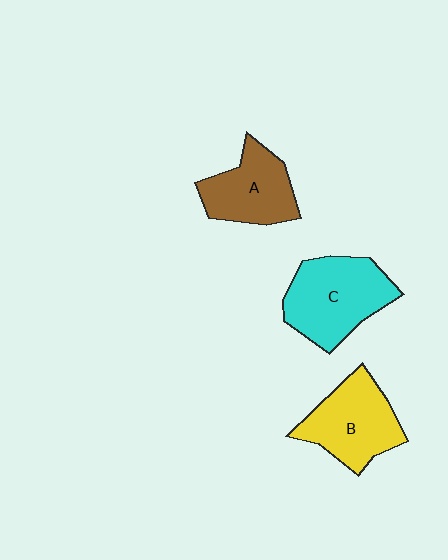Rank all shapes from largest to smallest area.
From largest to smallest: C (cyan), B (yellow), A (brown).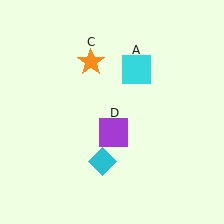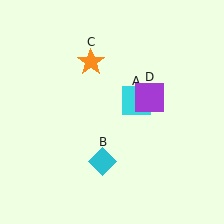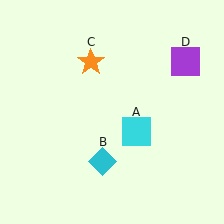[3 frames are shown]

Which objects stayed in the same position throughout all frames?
Cyan diamond (object B) and orange star (object C) remained stationary.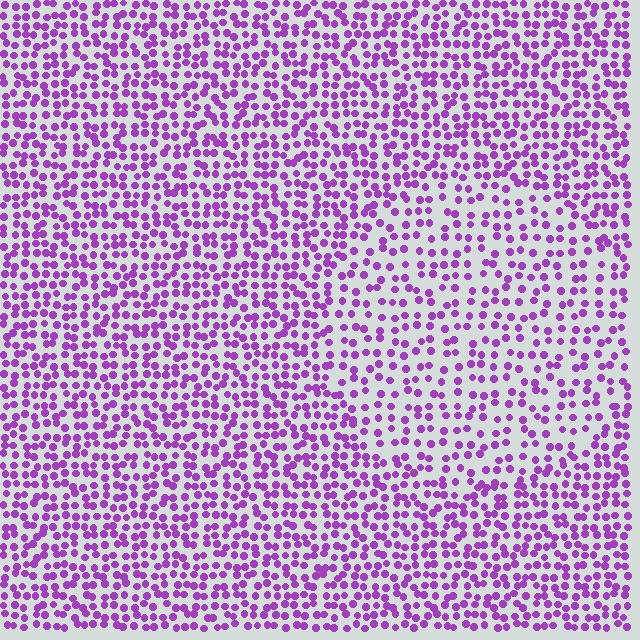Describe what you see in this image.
The image contains small purple elements arranged at two different densities. A circle-shaped region is visible where the elements are less densely packed than the surrounding area.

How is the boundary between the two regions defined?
The boundary is defined by a change in element density (approximately 1.7x ratio). All elements are the same color, size, and shape.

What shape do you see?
I see a circle.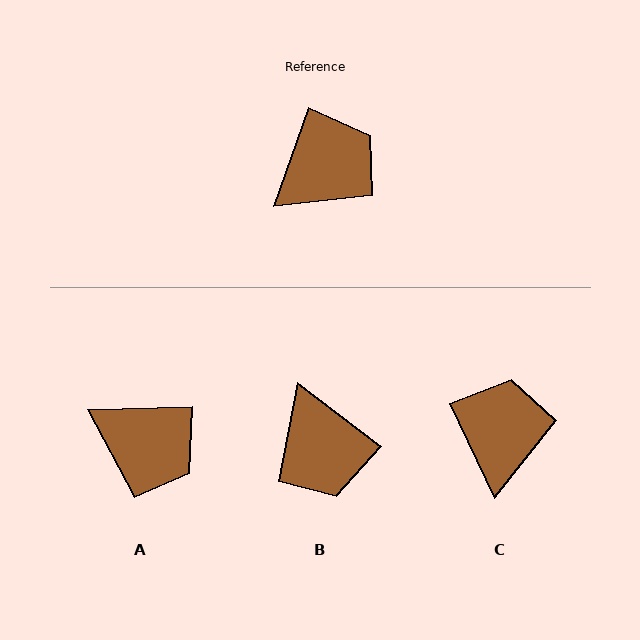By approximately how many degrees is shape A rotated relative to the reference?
Approximately 69 degrees clockwise.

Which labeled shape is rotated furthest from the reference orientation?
B, about 108 degrees away.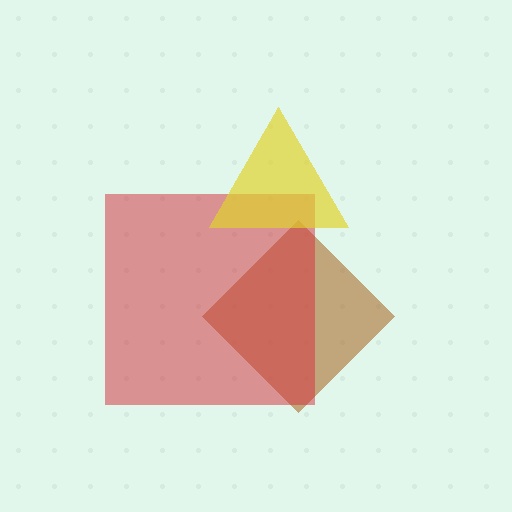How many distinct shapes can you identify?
There are 3 distinct shapes: a brown diamond, a red square, a yellow triangle.